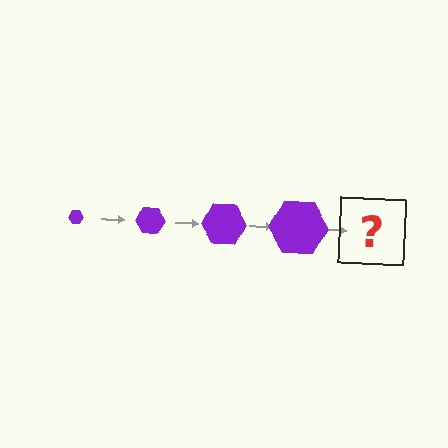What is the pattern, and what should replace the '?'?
The pattern is that the hexagon gets progressively larger each step. The '?' should be a purple hexagon, larger than the previous one.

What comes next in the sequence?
The next element should be a purple hexagon, larger than the previous one.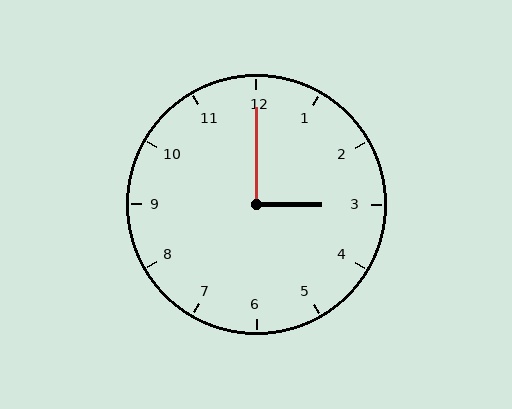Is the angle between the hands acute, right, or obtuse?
It is right.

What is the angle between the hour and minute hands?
Approximately 90 degrees.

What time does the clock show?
3:00.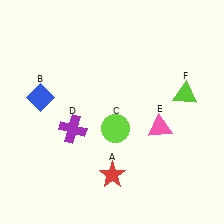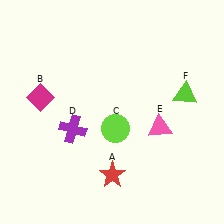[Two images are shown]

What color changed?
The diamond (B) changed from blue in Image 1 to magenta in Image 2.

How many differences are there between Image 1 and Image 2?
There is 1 difference between the two images.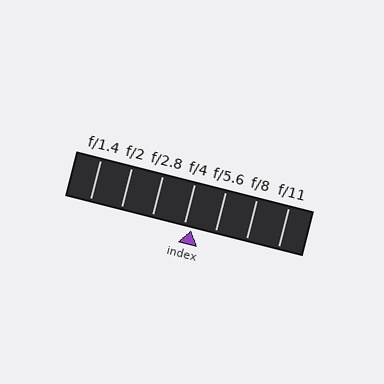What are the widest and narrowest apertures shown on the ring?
The widest aperture shown is f/1.4 and the narrowest is f/11.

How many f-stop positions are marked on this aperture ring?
There are 7 f-stop positions marked.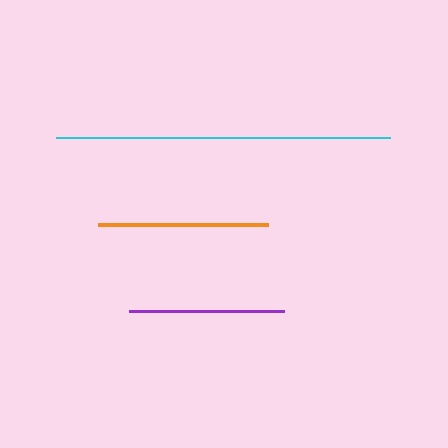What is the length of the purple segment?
The purple segment is approximately 155 pixels long.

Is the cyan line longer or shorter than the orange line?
The cyan line is longer than the orange line.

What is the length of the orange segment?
The orange segment is approximately 170 pixels long.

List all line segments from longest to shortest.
From longest to shortest: cyan, orange, purple.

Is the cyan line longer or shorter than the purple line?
The cyan line is longer than the purple line.